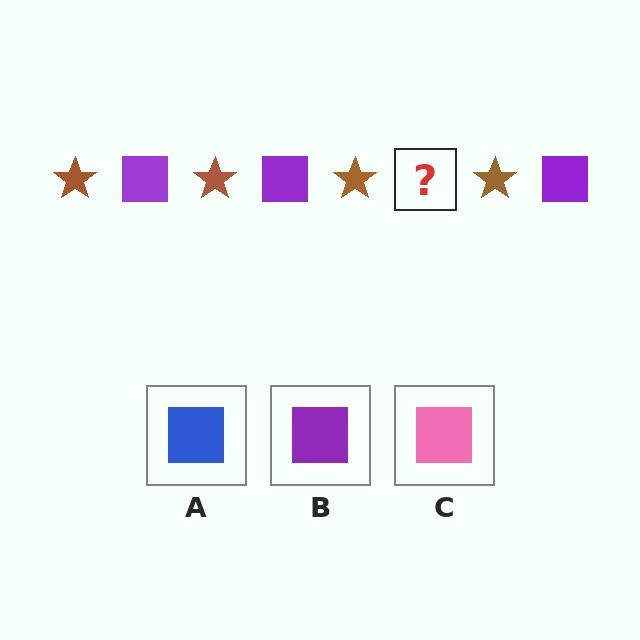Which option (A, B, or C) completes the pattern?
B.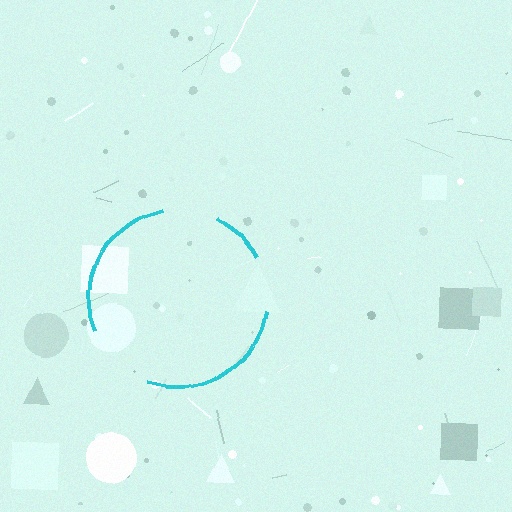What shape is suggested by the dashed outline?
The dashed outline suggests a circle.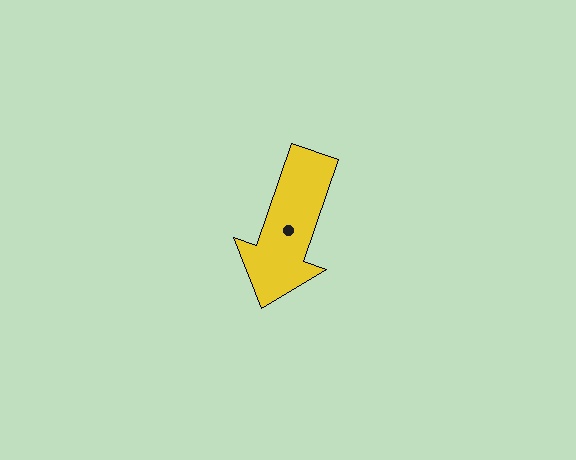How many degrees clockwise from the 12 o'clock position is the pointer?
Approximately 199 degrees.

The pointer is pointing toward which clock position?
Roughly 7 o'clock.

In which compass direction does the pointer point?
South.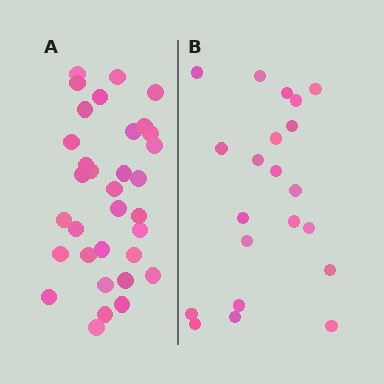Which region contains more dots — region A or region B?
Region A (the left region) has more dots.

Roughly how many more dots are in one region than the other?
Region A has roughly 12 or so more dots than region B.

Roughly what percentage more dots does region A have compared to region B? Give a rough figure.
About 55% more.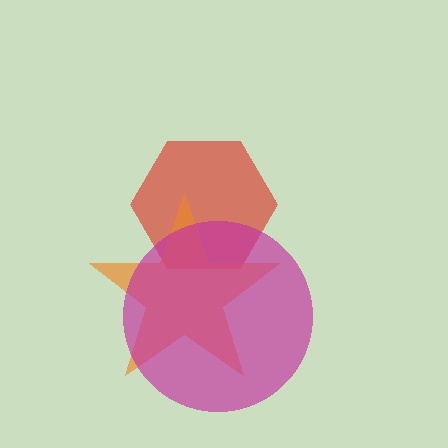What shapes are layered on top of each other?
The layered shapes are: a red hexagon, an orange star, a magenta circle.